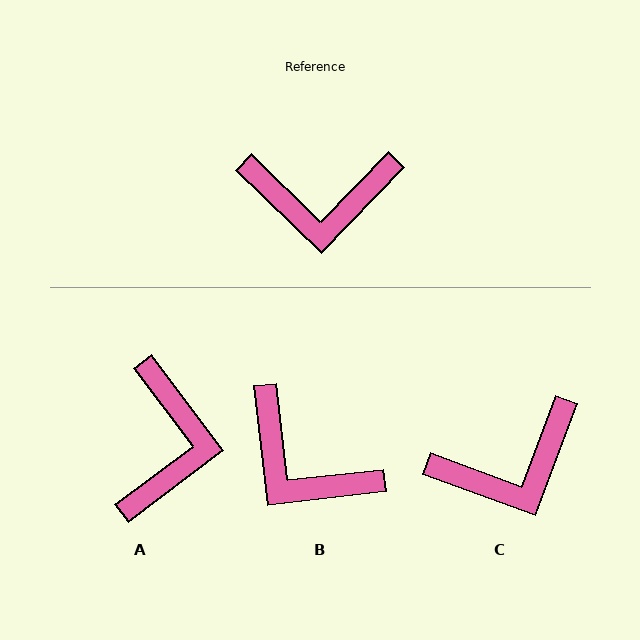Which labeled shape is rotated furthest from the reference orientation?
A, about 81 degrees away.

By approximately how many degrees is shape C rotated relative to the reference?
Approximately 24 degrees counter-clockwise.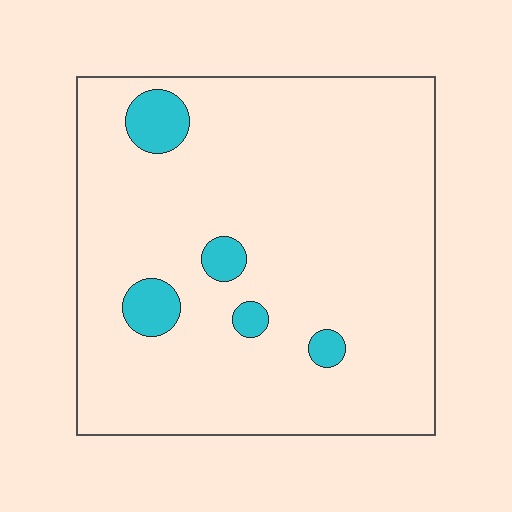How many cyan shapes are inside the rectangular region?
5.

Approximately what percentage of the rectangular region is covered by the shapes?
Approximately 10%.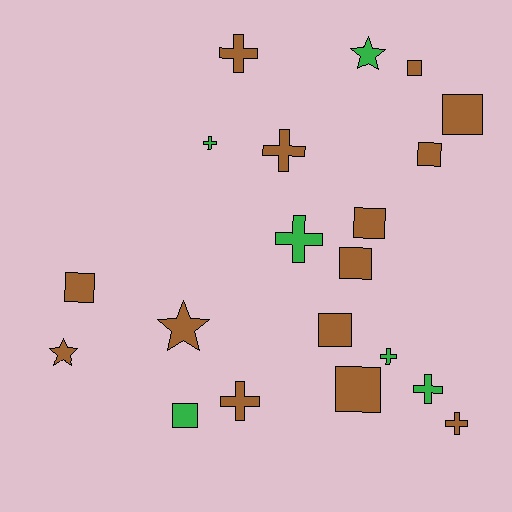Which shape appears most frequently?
Square, with 9 objects.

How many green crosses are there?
There are 4 green crosses.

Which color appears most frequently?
Brown, with 14 objects.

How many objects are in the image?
There are 20 objects.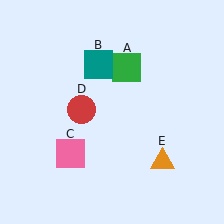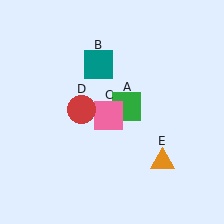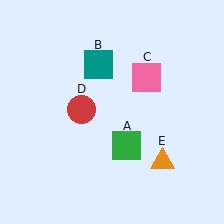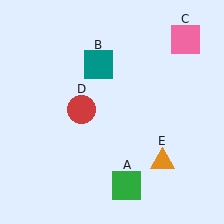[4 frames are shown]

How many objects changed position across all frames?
2 objects changed position: green square (object A), pink square (object C).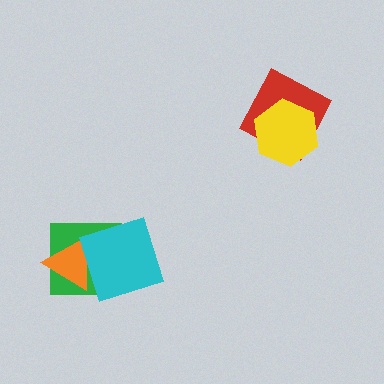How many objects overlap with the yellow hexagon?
1 object overlaps with the yellow hexagon.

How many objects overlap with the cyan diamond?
2 objects overlap with the cyan diamond.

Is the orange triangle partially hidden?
Yes, it is partially covered by another shape.